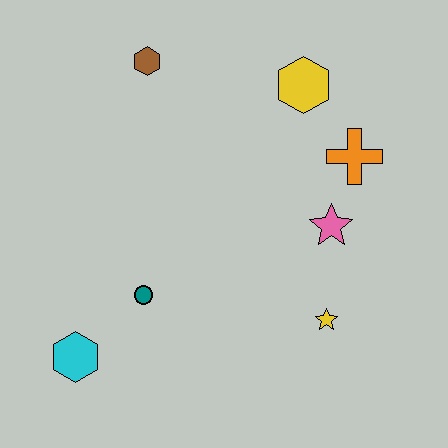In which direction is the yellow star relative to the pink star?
The yellow star is below the pink star.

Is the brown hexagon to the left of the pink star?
Yes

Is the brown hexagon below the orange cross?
No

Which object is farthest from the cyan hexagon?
The yellow hexagon is farthest from the cyan hexagon.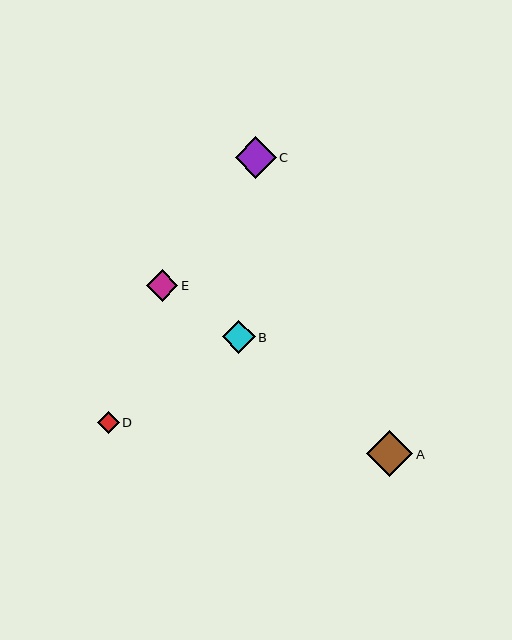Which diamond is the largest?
Diamond A is the largest with a size of approximately 46 pixels.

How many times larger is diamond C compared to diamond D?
Diamond C is approximately 1.8 times the size of diamond D.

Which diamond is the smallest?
Diamond D is the smallest with a size of approximately 22 pixels.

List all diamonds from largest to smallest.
From largest to smallest: A, C, B, E, D.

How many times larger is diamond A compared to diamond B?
Diamond A is approximately 1.4 times the size of diamond B.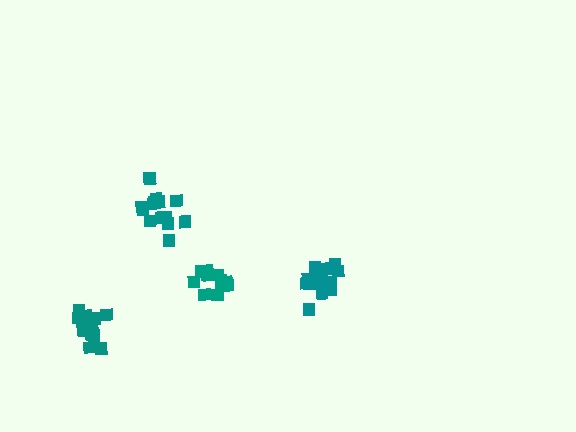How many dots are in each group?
Group 1: 14 dots, Group 2: 13 dots, Group 3: 17 dots, Group 4: 17 dots (61 total).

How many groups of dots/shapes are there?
There are 4 groups.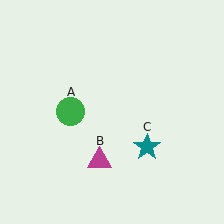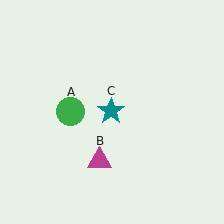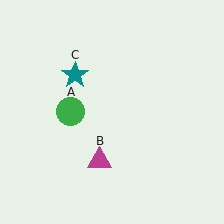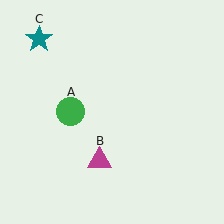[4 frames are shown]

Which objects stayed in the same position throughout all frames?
Green circle (object A) and magenta triangle (object B) remained stationary.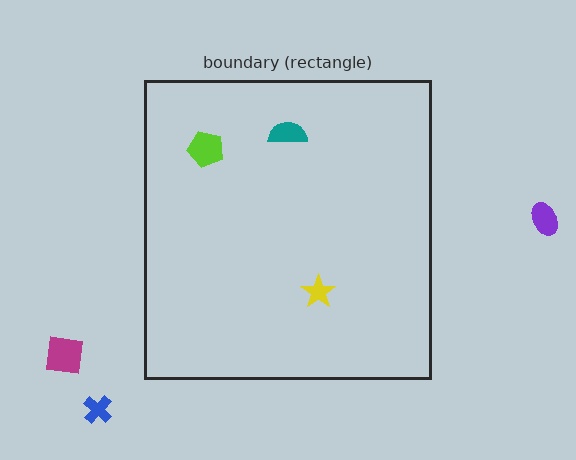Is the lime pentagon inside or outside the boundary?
Inside.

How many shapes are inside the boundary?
3 inside, 3 outside.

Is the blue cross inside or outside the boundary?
Outside.